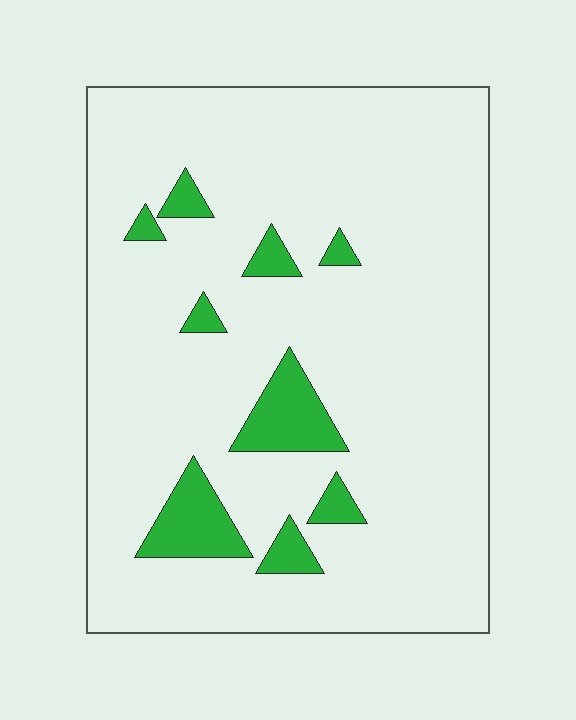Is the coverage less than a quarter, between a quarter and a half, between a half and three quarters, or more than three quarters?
Less than a quarter.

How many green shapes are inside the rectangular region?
9.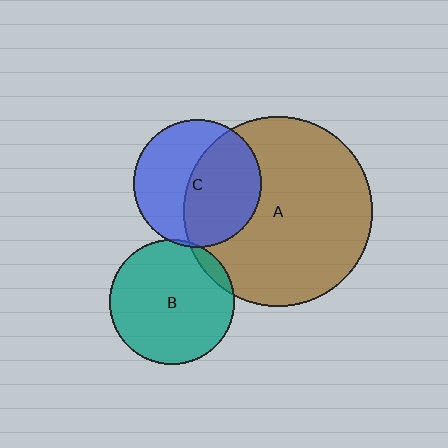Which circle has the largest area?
Circle A (brown).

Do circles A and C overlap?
Yes.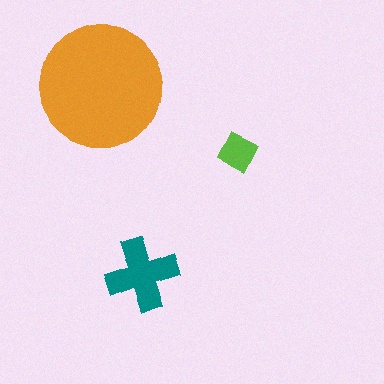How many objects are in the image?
There are 3 objects in the image.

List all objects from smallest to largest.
The lime diamond, the teal cross, the orange circle.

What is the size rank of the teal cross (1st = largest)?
2nd.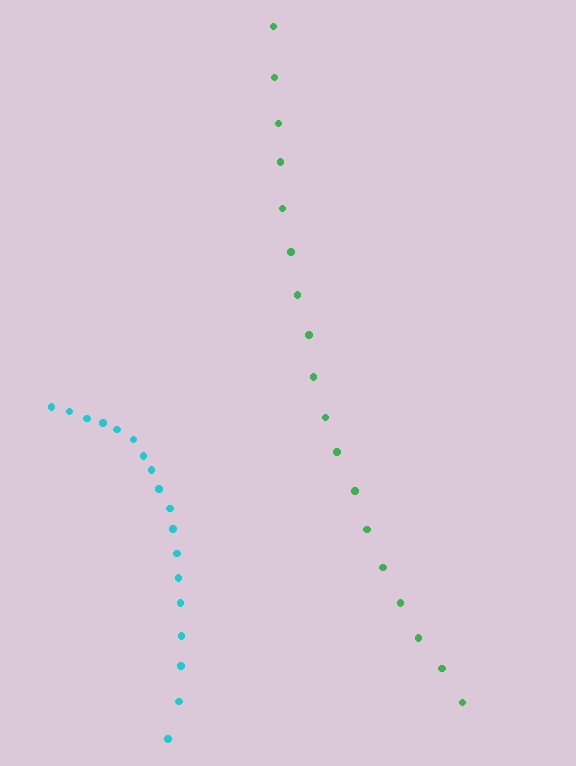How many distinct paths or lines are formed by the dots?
There are 2 distinct paths.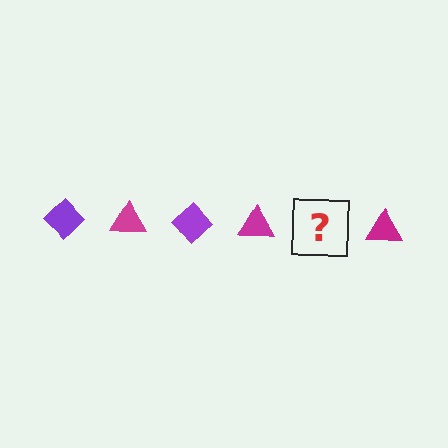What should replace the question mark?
The question mark should be replaced with a purple diamond.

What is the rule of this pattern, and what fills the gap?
The rule is that the pattern alternates between purple diamond and magenta triangle. The gap should be filled with a purple diamond.